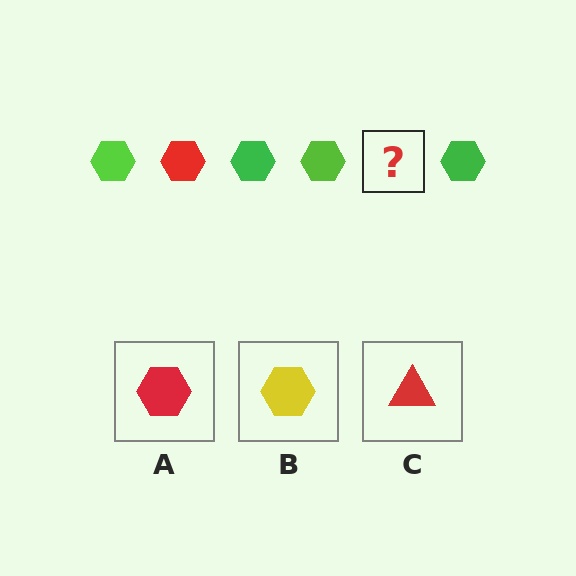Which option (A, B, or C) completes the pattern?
A.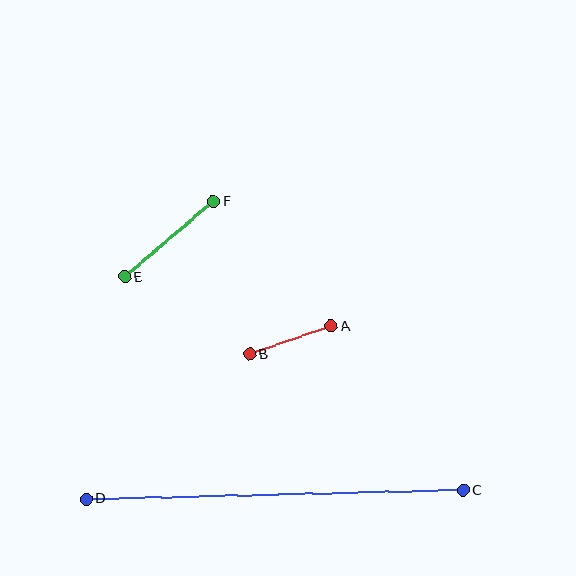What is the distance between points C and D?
The distance is approximately 377 pixels.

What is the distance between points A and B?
The distance is approximately 86 pixels.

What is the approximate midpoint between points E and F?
The midpoint is at approximately (169, 239) pixels.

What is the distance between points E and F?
The distance is approximately 117 pixels.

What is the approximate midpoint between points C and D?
The midpoint is at approximately (274, 495) pixels.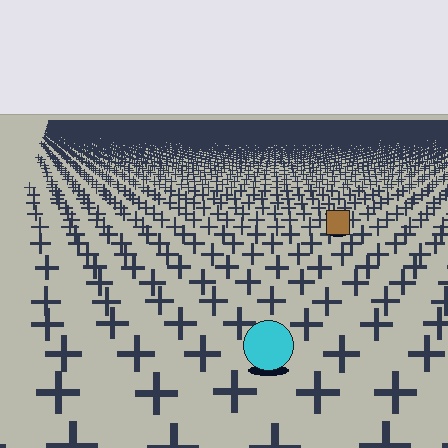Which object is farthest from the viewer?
The brown square is farthest from the viewer. It appears smaller and the ground texture around it is denser.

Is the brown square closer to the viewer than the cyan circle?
No. The cyan circle is closer — you can tell from the texture gradient: the ground texture is coarser near it.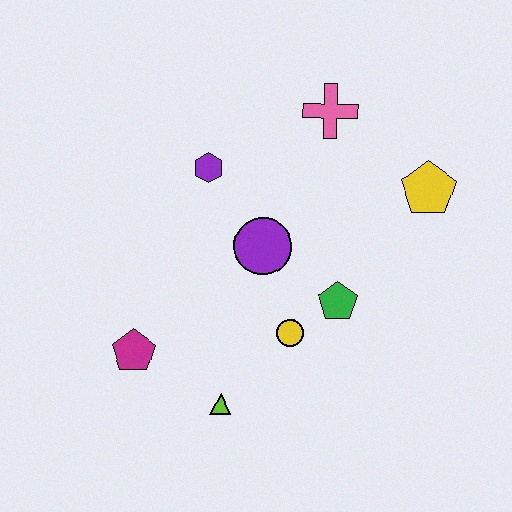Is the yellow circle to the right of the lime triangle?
Yes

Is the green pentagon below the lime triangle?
No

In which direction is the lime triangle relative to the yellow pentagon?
The lime triangle is below the yellow pentagon.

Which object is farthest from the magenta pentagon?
The yellow pentagon is farthest from the magenta pentagon.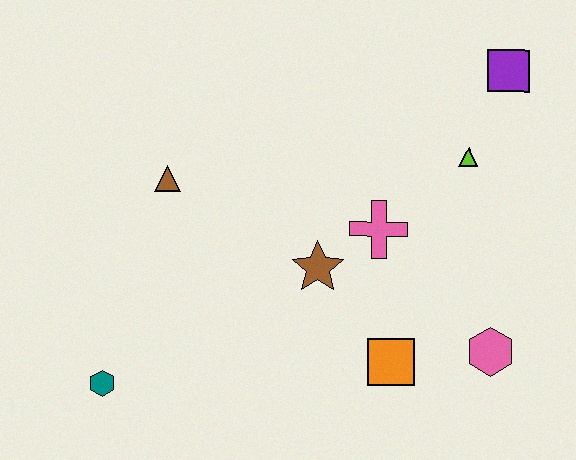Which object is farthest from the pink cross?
The teal hexagon is farthest from the pink cross.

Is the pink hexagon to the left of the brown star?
No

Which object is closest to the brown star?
The pink cross is closest to the brown star.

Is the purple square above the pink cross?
Yes